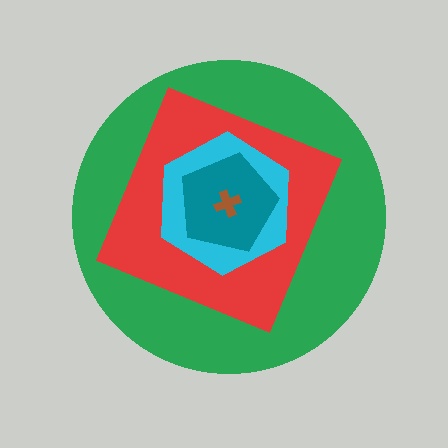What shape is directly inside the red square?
The cyan hexagon.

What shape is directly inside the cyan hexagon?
The teal pentagon.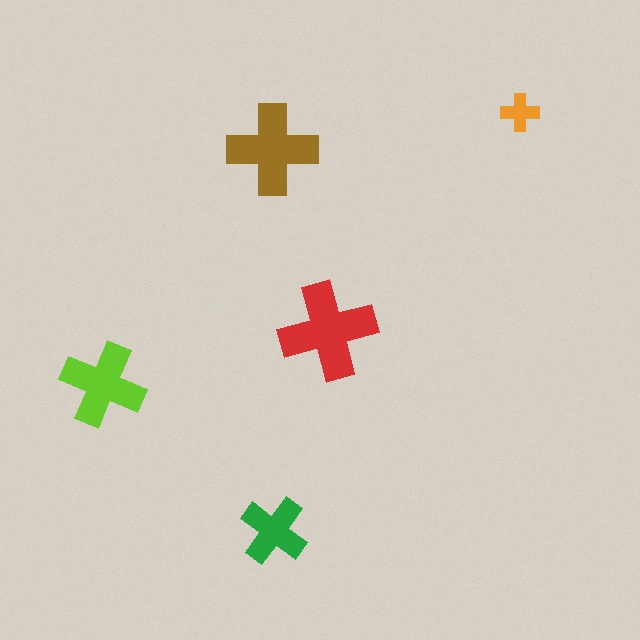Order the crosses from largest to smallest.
the red one, the brown one, the lime one, the green one, the orange one.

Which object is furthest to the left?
The lime cross is leftmost.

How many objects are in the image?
There are 5 objects in the image.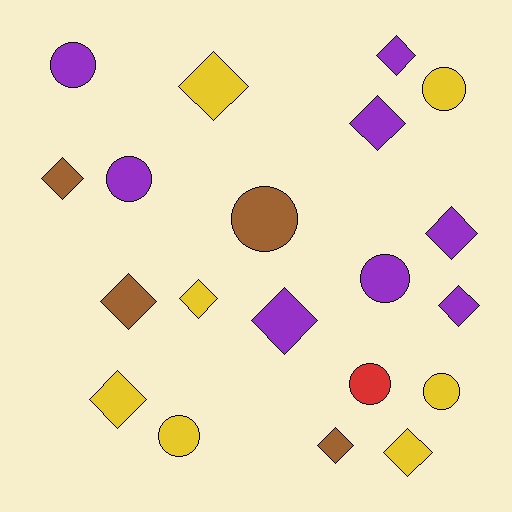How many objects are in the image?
There are 20 objects.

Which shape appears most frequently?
Diamond, with 12 objects.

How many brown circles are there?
There is 1 brown circle.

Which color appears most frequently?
Purple, with 8 objects.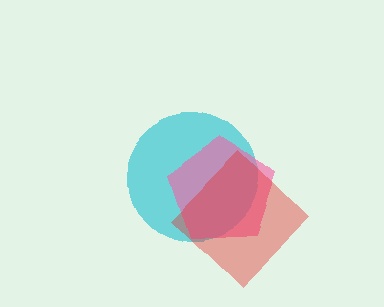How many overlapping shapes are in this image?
There are 3 overlapping shapes in the image.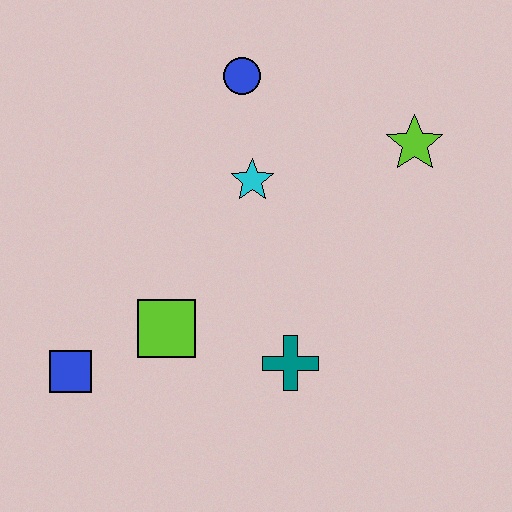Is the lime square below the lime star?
Yes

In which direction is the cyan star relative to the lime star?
The cyan star is to the left of the lime star.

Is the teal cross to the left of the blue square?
No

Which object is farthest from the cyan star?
The blue square is farthest from the cyan star.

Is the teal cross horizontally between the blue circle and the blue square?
No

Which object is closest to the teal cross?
The lime square is closest to the teal cross.